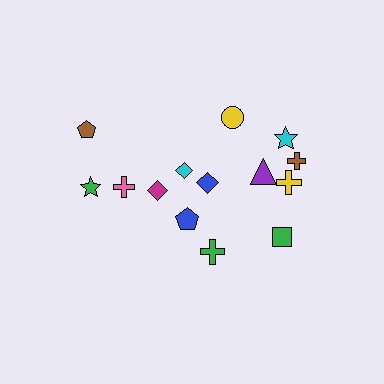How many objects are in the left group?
There are 6 objects.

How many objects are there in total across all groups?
There are 14 objects.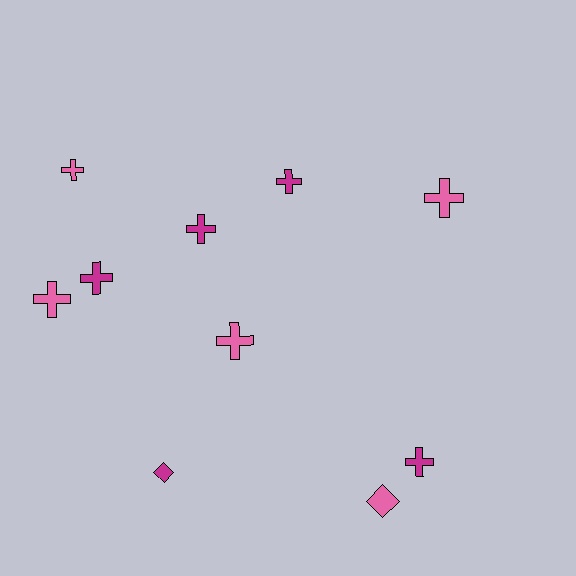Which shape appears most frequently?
Cross, with 8 objects.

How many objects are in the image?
There are 10 objects.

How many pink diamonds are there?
There is 1 pink diamond.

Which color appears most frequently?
Pink, with 5 objects.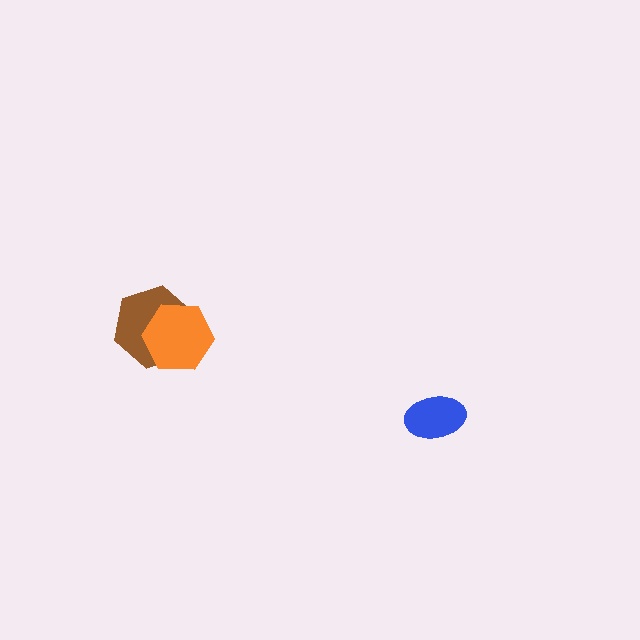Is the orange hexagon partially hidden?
No, no other shape covers it.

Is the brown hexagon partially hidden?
Yes, it is partially covered by another shape.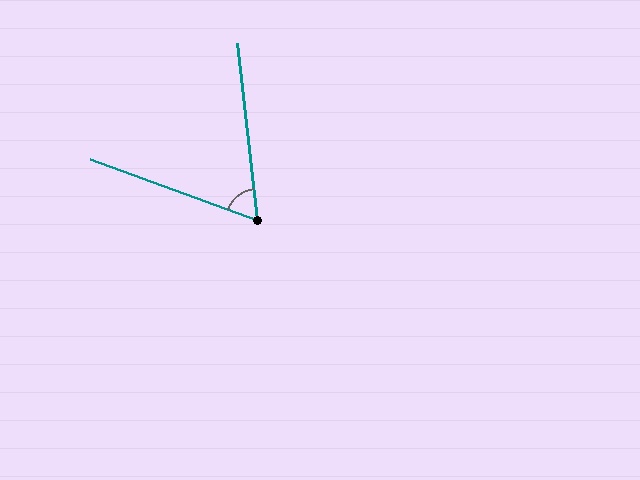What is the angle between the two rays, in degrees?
Approximately 64 degrees.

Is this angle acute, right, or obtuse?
It is acute.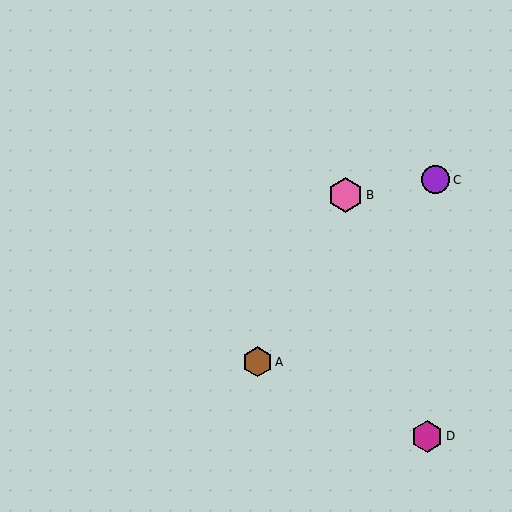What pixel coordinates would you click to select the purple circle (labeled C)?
Click at (435, 180) to select the purple circle C.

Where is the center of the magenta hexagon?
The center of the magenta hexagon is at (427, 436).